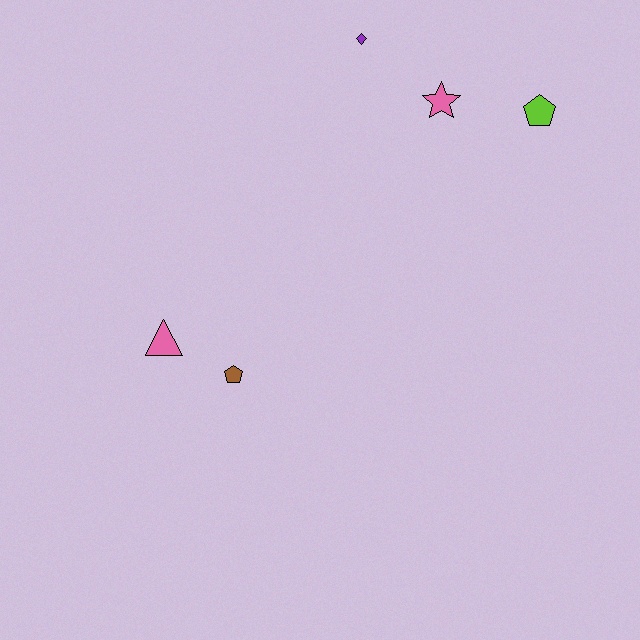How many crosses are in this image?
There are no crosses.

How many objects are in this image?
There are 5 objects.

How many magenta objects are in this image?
There are no magenta objects.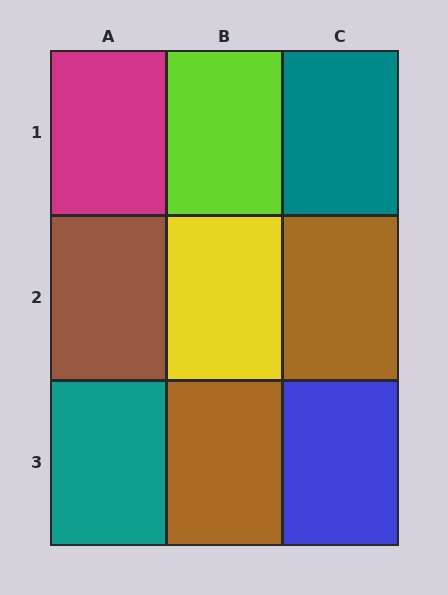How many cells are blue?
1 cell is blue.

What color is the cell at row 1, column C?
Teal.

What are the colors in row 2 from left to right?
Brown, yellow, brown.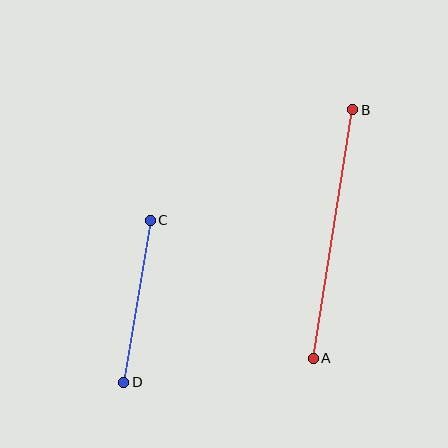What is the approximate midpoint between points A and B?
The midpoint is at approximately (333, 234) pixels.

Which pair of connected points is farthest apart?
Points A and B are farthest apart.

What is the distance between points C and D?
The distance is approximately 164 pixels.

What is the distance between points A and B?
The distance is approximately 251 pixels.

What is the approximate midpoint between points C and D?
The midpoint is at approximately (137, 301) pixels.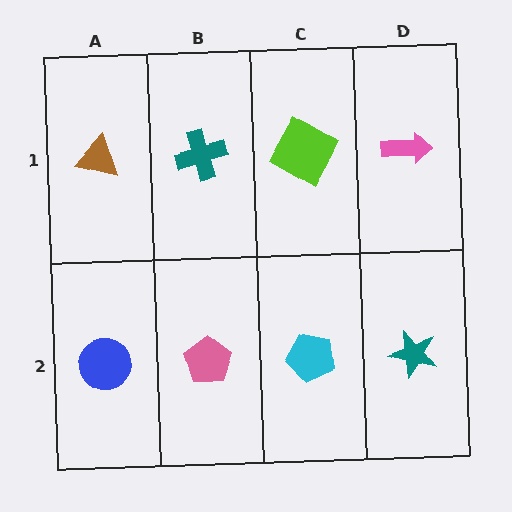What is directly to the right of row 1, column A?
A teal cross.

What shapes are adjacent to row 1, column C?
A cyan pentagon (row 2, column C), a teal cross (row 1, column B), a pink arrow (row 1, column D).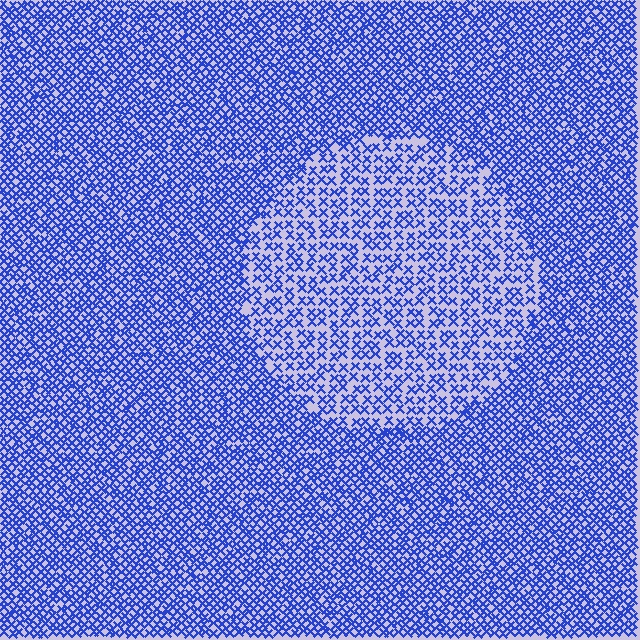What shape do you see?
I see a circle.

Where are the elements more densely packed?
The elements are more densely packed outside the circle boundary.